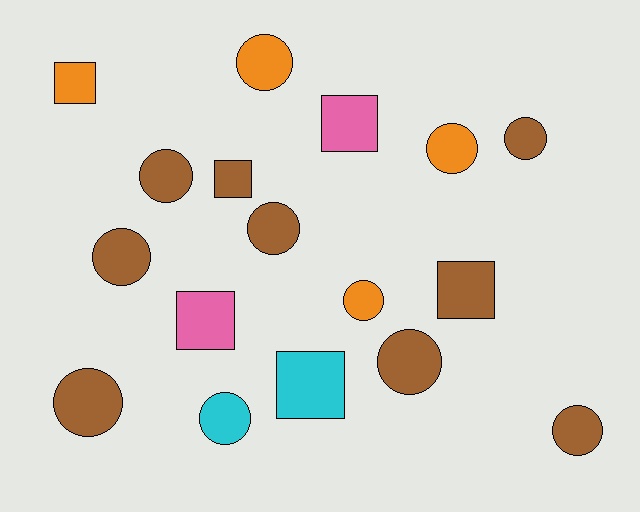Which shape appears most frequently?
Circle, with 11 objects.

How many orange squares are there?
There is 1 orange square.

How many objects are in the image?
There are 17 objects.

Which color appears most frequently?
Brown, with 9 objects.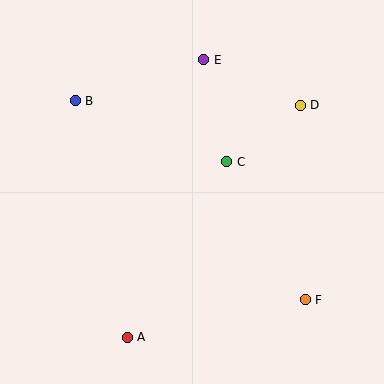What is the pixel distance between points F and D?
The distance between F and D is 194 pixels.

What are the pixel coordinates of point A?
Point A is at (127, 337).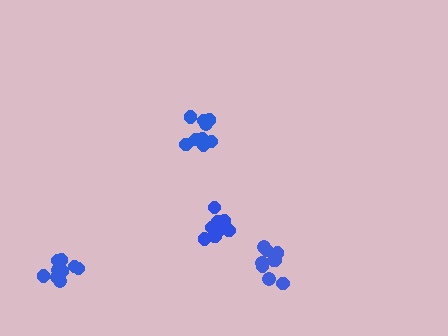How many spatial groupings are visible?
There are 4 spatial groupings.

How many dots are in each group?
Group 1: 9 dots, Group 2: 9 dots, Group 3: 9 dots, Group 4: 9 dots (36 total).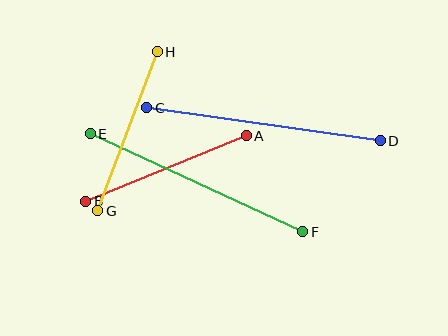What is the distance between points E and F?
The distance is approximately 234 pixels.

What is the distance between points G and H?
The distance is approximately 170 pixels.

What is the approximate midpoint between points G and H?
The midpoint is at approximately (128, 131) pixels.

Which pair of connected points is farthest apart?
Points C and D are farthest apart.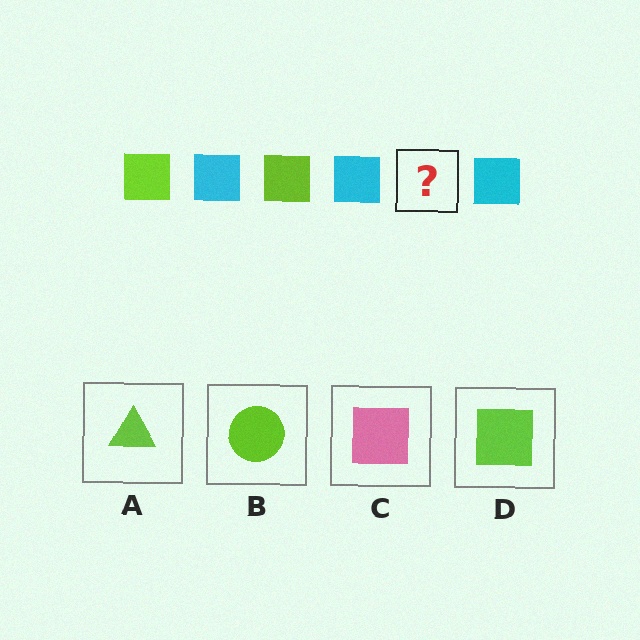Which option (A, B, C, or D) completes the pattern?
D.